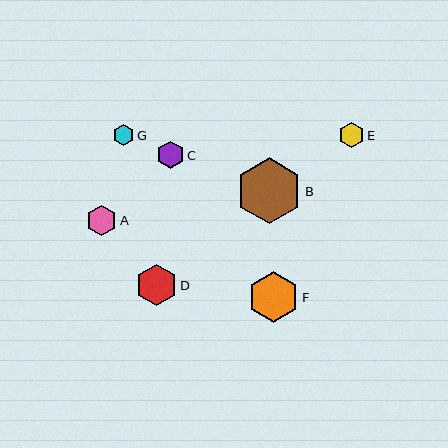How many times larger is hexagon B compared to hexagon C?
Hexagon B is approximately 2.4 times the size of hexagon C.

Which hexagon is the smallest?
Hexagon G is the smallest with a size of approximately 21 pixels.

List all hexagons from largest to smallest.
From largest to smallest: B, F, D, A, C, E, G.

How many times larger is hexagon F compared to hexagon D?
Hexagon F is approximately 1.2 times the size of hexagon D.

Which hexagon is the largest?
Hexagon B is the largest with a size of approximately 66 pixels.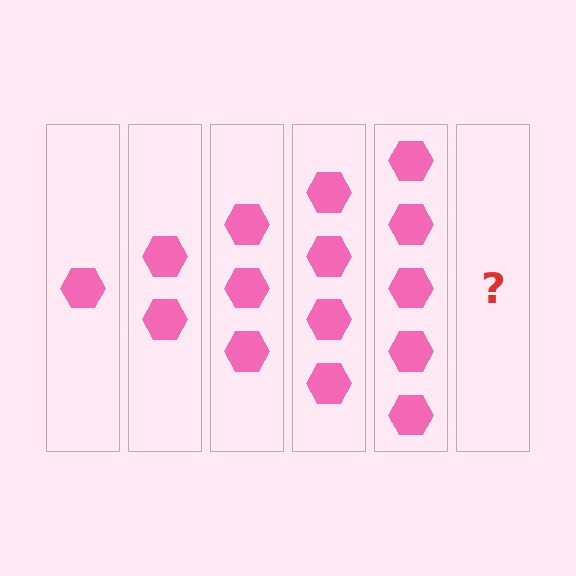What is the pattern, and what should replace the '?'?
The pattern is that each step adds one more hexagon. The '?' should be 6 hexagons.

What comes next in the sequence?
The next element should be 6 hexagons.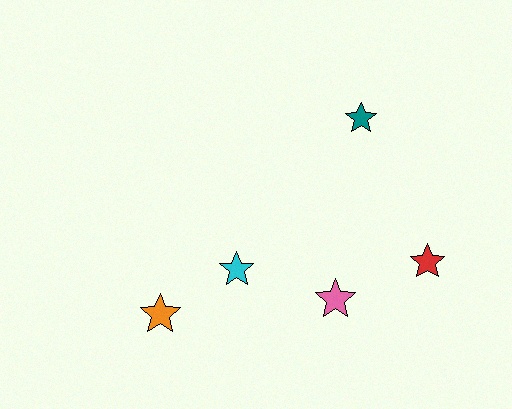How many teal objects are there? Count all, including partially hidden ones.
There is 1 teal object.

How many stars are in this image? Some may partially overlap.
There are 5 stars.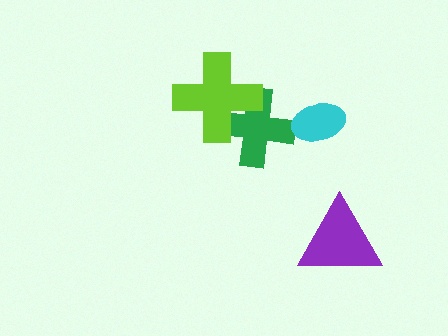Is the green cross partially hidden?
Yes, it is partially covered by another shape.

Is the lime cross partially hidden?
No, no other shape covers it.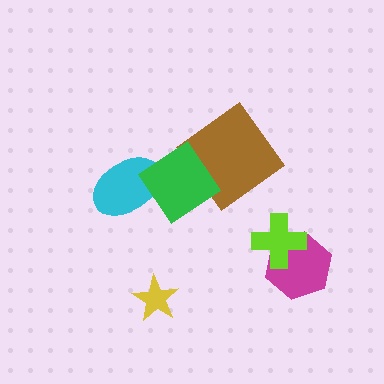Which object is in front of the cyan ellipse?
The green diamond is in front of the cyan ellipse.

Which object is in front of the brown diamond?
The green diamond is in front of the brown diamond.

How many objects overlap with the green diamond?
2 objects overlap with the green diamond.